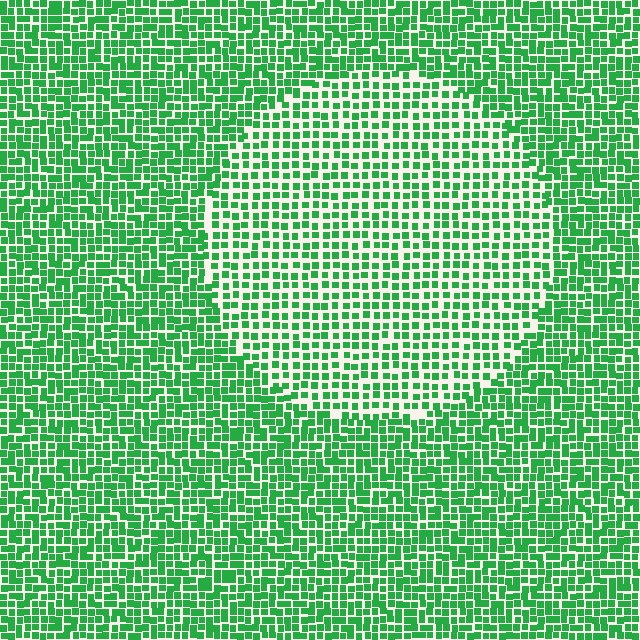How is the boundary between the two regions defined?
The boundary is defined by a change in element density (approximately 1.6x ratio). All elements are the same color, size, and shape.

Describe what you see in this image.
The image contains small green elements arranged at two different densities. A circle-shaped region is visible where the elements are less densely packed than the surrounding area.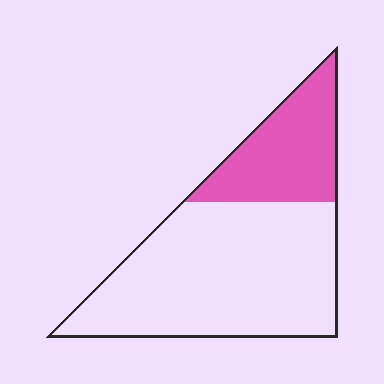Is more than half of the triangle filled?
No.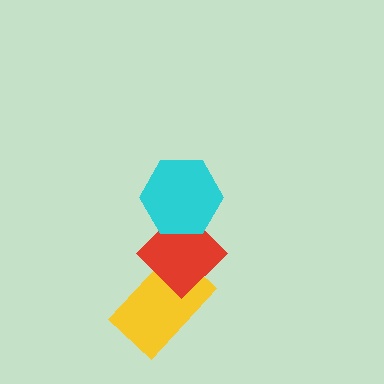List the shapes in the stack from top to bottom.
From top to bottom: the cyan hexagon, the red diamond, the yellow rectangle.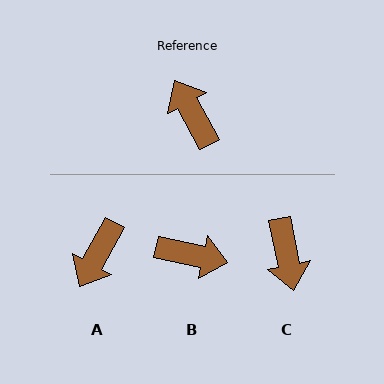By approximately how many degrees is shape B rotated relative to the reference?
Approximately 131 degrees clockwise.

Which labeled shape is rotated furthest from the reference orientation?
C, about 163 degrees away.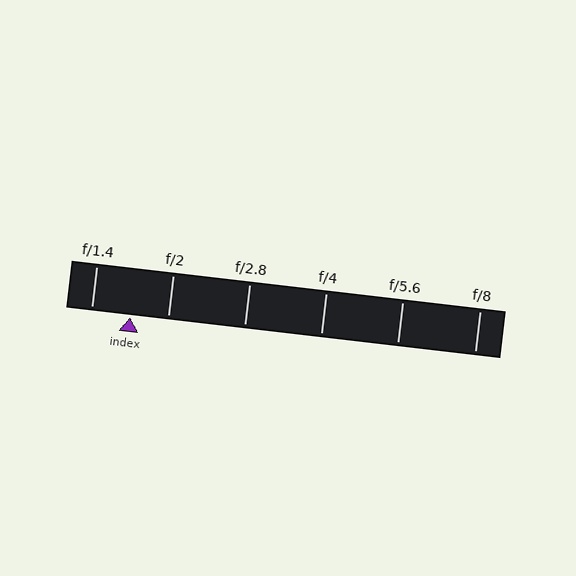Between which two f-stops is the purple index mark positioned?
The index mark is between f/1.4 and f/2.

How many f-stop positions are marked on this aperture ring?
There are 6 f-stop positions marked.